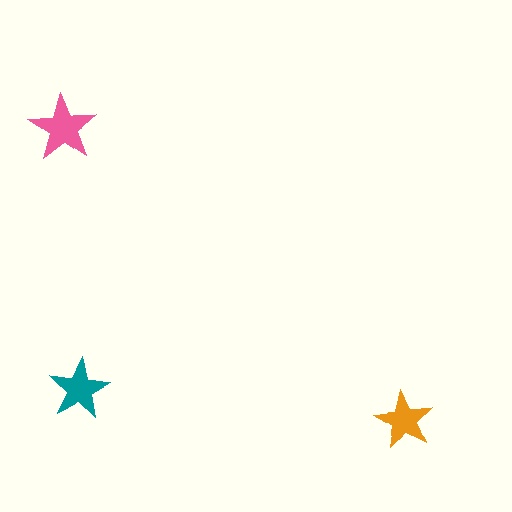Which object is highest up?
The pink star is topmost.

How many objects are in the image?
There are 3 objects in the image.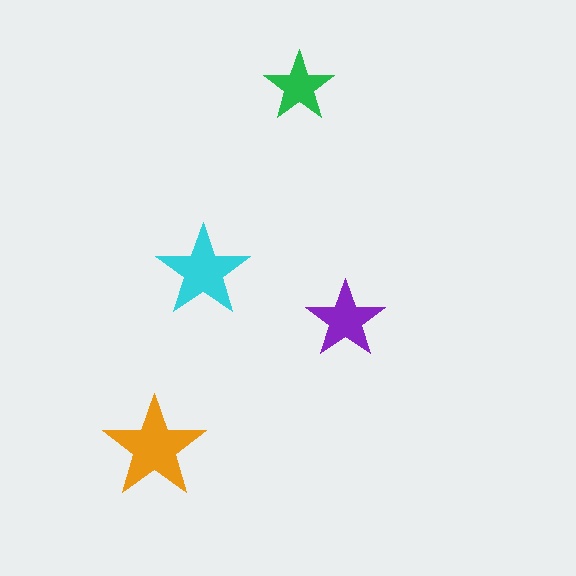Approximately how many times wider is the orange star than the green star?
About 1.5 times wider.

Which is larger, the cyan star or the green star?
The cyan one.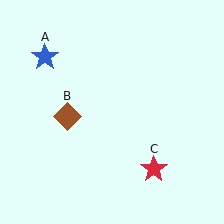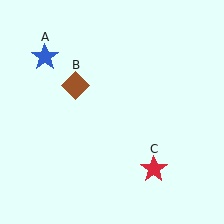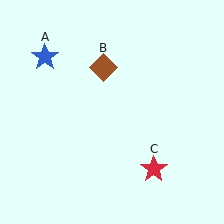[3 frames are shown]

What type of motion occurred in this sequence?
The brown diamond (object B) rotated clockwise around the center of the scene.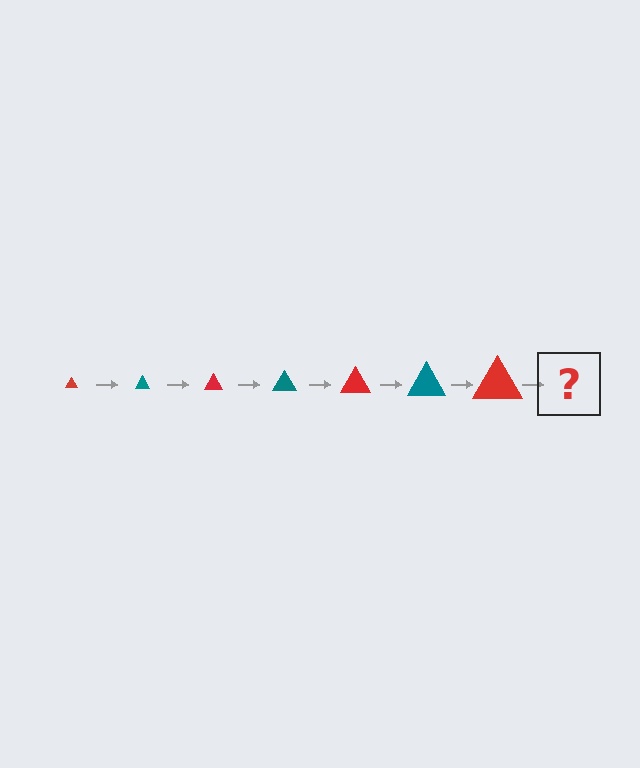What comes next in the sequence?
The next element should be a teal triangle, larger than the previous one.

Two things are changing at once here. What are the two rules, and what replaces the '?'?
The two rules are that the triangle grows larger each step and the color cycles through red and teal. The '?' should be a teal triangle, larger than the previous one.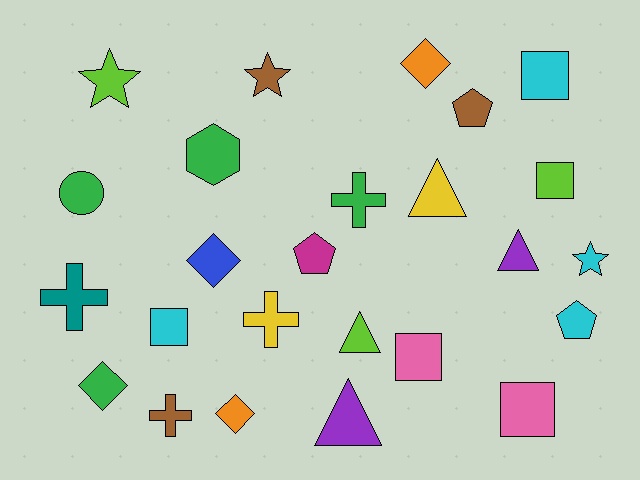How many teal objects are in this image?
There is 1 teal object.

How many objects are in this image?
There are 25 objects.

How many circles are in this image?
There is 1 circle.